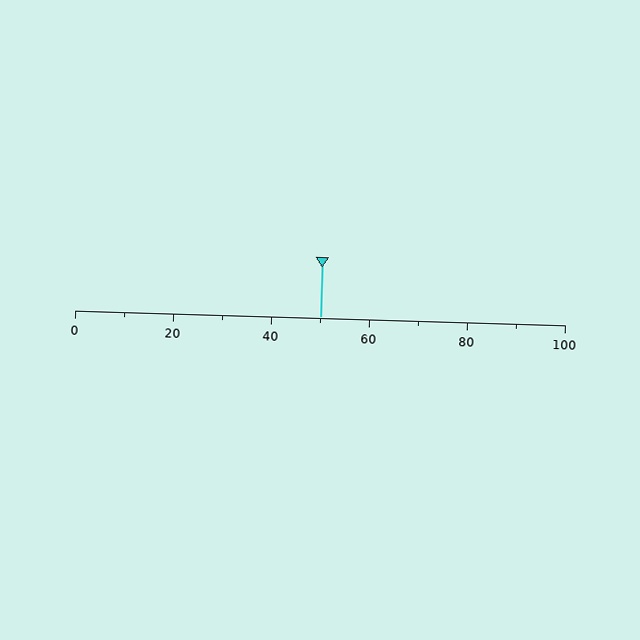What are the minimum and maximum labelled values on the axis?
The axis runs from 0 to 100.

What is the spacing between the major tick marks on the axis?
The major ticks are spaced 20 apart.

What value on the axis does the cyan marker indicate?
The marker indicates approximately 50.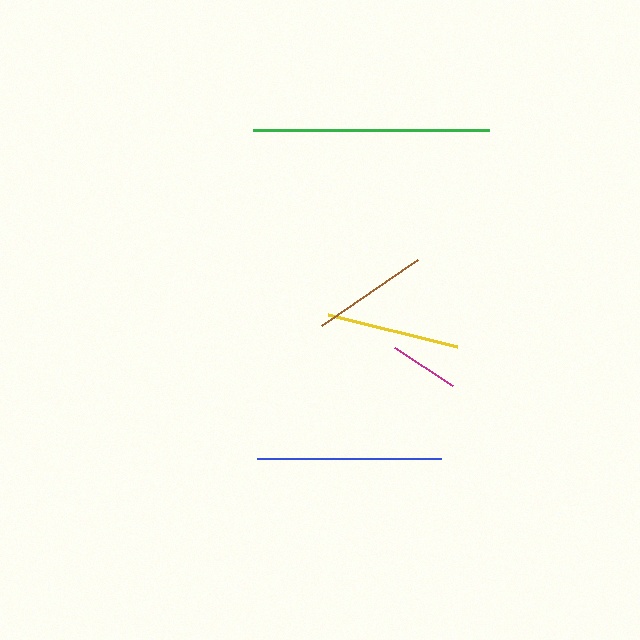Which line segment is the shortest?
The magenta line is the shortest at approximately 70 pixels.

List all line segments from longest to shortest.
From longest to shortest: green, blue, yellow, brown, magenta.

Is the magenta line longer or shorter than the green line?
The green line is longer than the magenta line.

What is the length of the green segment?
The green segment is approximately 236 pixels long.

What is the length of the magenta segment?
The magenta segment is approximately 70 pixels long.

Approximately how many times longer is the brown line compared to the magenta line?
The brown line is approximately 1.7 times the length of the magenta line.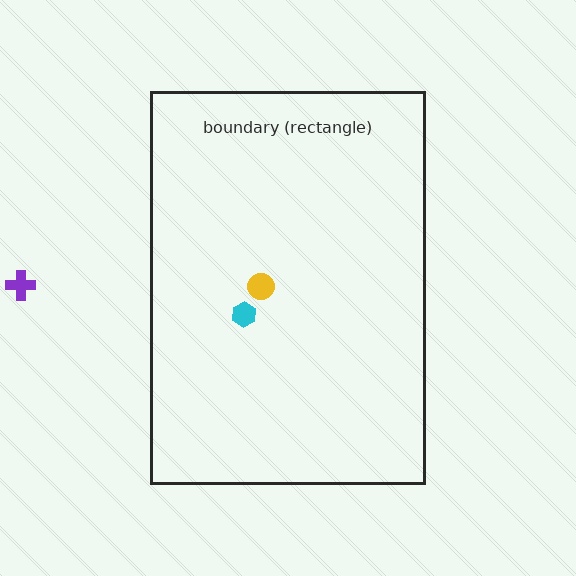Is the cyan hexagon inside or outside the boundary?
Inside.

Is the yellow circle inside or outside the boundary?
Inside.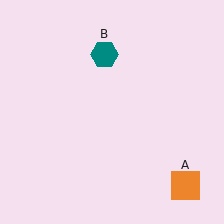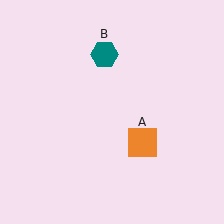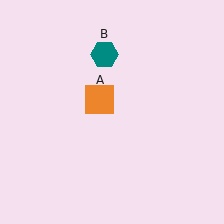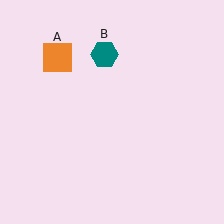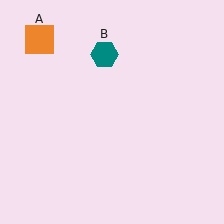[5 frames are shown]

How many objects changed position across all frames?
1 object changed position: orange square (object A).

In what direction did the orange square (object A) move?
The orange square (object A) moved up and to the left.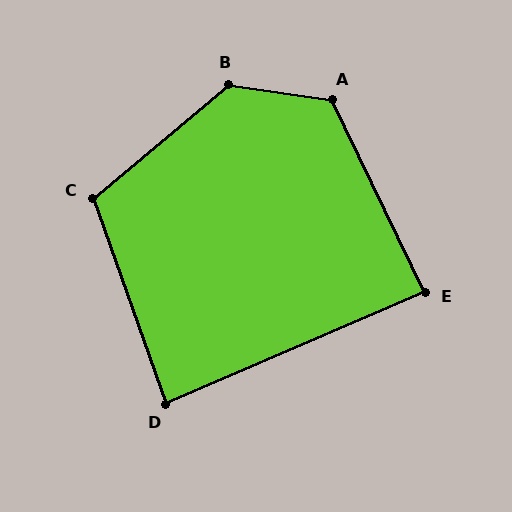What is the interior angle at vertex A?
Approximately 124 degrees (obtuse).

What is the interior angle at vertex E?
Approximately 87 degrees (approximately right).